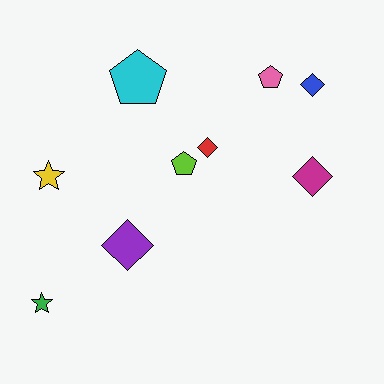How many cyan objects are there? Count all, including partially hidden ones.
There is 1 cyan object.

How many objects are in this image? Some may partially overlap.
There are 9 objects.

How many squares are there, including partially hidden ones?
There are no squares.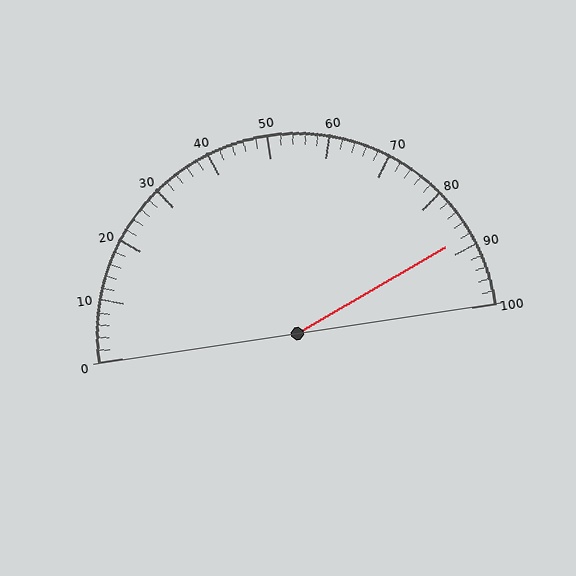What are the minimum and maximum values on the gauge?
The gauge ranges from 0 to 100.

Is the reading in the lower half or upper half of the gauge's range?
The reading is in the upper half of the range (0 to 100).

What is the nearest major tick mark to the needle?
The nearest major tick mark is 90.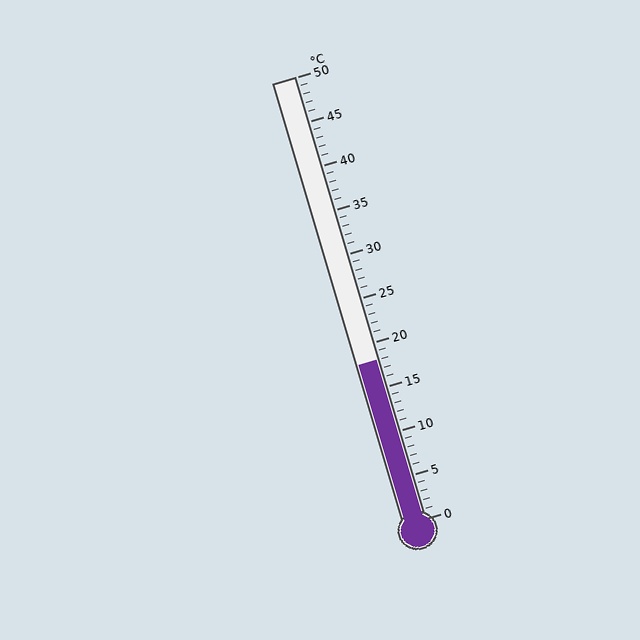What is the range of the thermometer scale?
The thermometer scale ranges from 0°C to 50°C.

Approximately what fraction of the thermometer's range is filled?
The thermometer is filled to approximately 35% of its range.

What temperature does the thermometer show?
The thermometer shows approximately 18°C.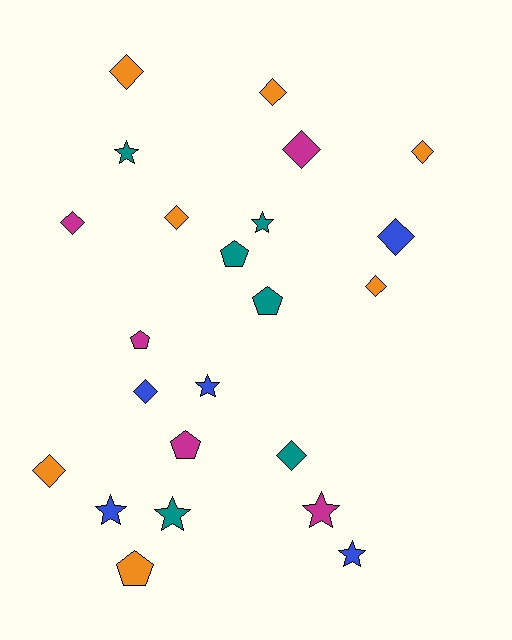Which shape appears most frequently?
Diamond, with 11 objects.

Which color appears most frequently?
Orange, with 7 objects.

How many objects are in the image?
There are 23 objects.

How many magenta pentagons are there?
There are 2 magenta pentagons.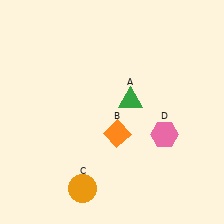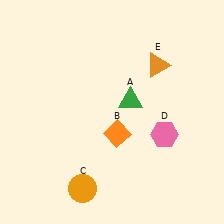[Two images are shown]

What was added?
An orange triangle (E) was added in Image 2.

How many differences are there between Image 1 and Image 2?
There is 1 difference between the two images.